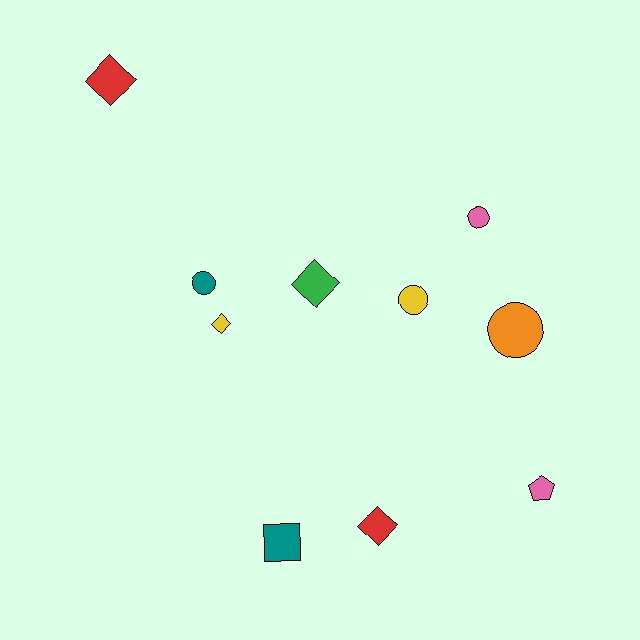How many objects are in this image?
There are 10 objects.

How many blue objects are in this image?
There are no blue objects.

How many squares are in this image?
There is 1 square.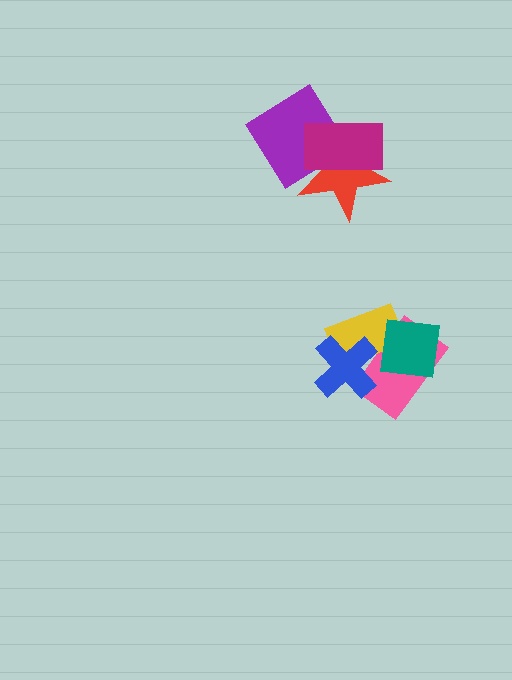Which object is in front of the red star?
The magenta rectangle is in front of the red star.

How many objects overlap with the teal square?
2 objects overlap with the teal square.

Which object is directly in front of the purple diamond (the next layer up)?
The red star is directly in front of the purple diamond.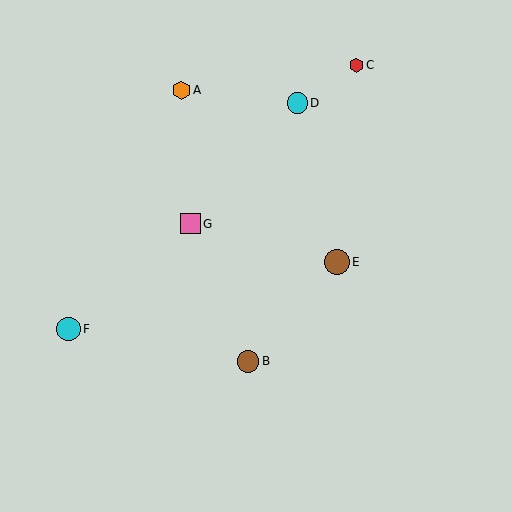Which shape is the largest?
The brown circle (labeled E) is the largest.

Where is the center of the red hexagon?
The center of the red hexagon is at (356, 65).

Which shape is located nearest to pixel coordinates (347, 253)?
The brown circle (labeled E) at (337, 262) is nearest to that location.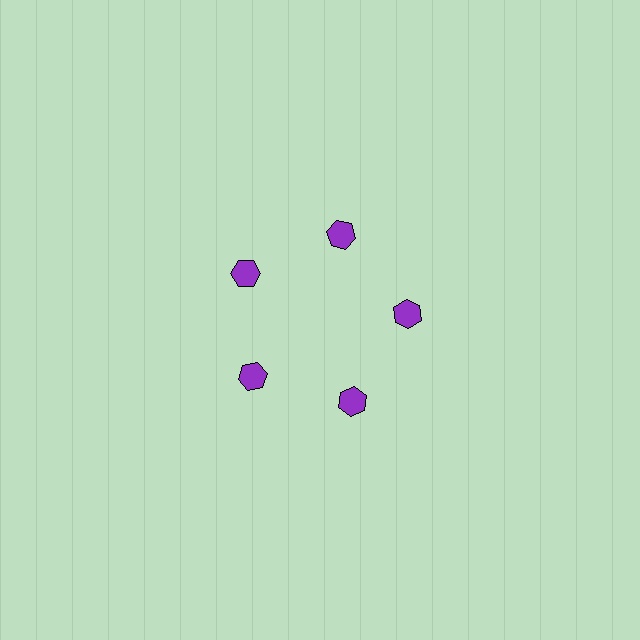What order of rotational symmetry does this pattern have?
This pattern has 5-fold rotational symmetry.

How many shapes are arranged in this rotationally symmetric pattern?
There are 5 shapes, arranged in 5 groups of 1.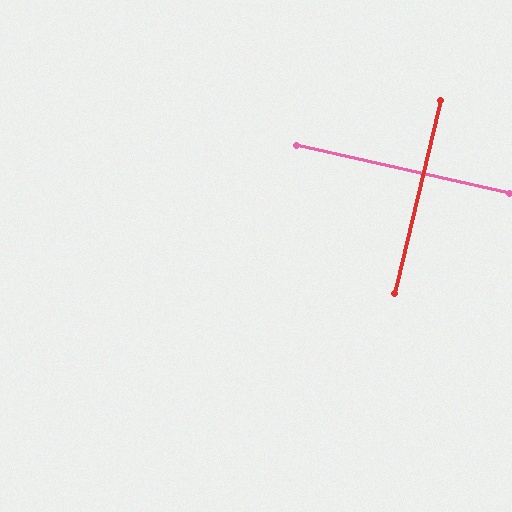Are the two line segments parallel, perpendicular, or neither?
Perpendicular — they meet at approximately 89°.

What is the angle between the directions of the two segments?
Approximately 89 degrees.